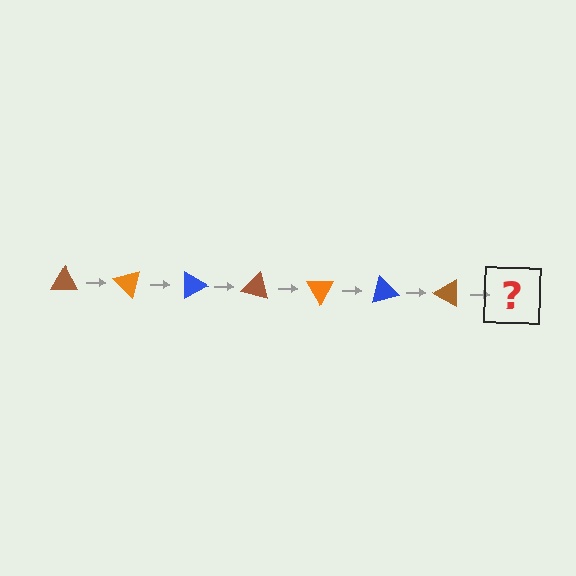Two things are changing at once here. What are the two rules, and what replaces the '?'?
The two rules are that it rotates 45 degrees each step and the color cycles through brown, orange, and blue. The '?' should be an orange triangle, rotated 315 degrees from the start.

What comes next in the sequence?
The next element should be an orange triangle, rotated 315 degrees from the start.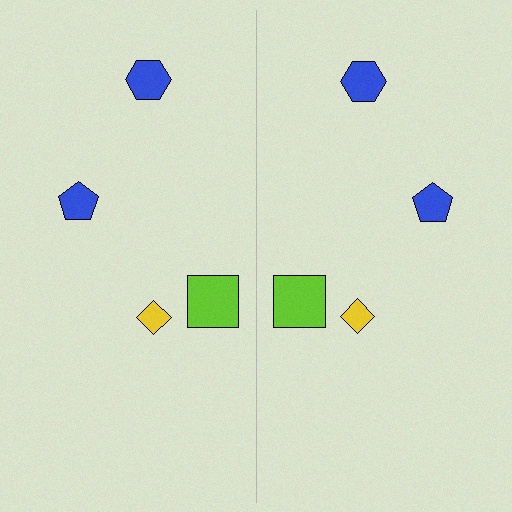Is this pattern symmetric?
Yes, this pattern has bilateral (reflection) symmetry.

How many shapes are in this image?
There are 8 shapes in this image.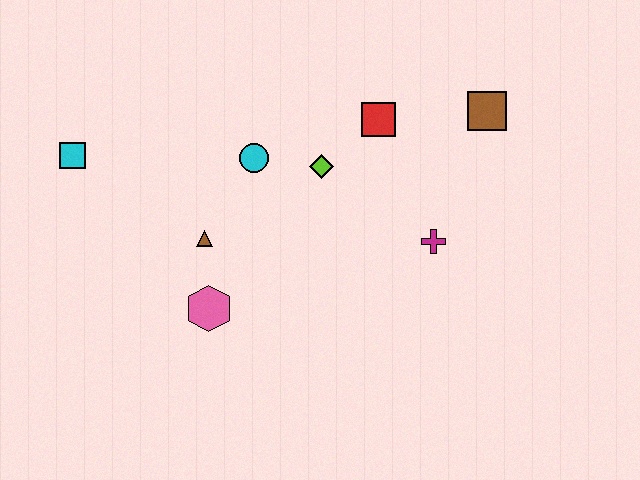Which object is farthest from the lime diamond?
The cyan square is farthest from the lime diamond.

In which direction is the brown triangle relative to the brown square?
The brown triangle is to the left of the brown square.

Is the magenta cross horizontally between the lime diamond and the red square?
No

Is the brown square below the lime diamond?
No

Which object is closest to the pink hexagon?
The brown triangle is closest to the pink hexagon.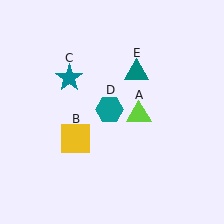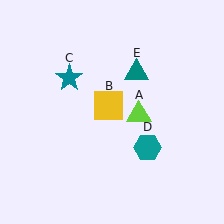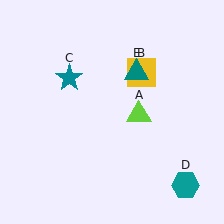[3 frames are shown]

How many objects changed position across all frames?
2 objects changed position: yellow square (object B), teal hexagon (object D).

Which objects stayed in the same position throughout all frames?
Lime triangle (object A) and teal star (object C) and teal triangle (object E) remained stationary.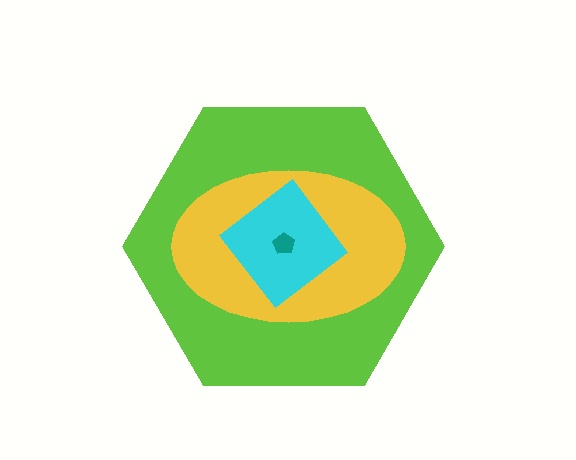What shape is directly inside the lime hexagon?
The yellow ellipse.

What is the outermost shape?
The lime hexagon.